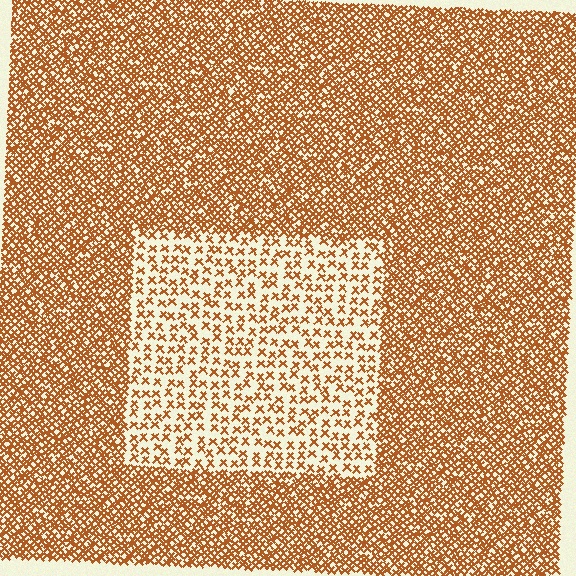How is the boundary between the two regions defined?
The boundary is defined by a change in element density (approximately 2.6x ratio). All elements are the same color, size, and shape.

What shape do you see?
I see a rectangle.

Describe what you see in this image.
The image contains small brown elements arranged at two different densities. A rectangle-shaped region is visible where the elements are less densely packed than the surrounding area.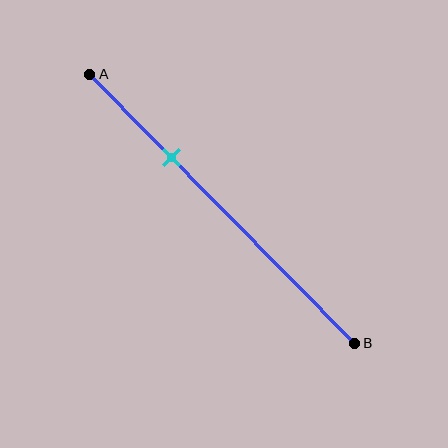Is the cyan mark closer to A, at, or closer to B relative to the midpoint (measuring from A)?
The cyan mark is closer to point A than the midpoint of segment AB.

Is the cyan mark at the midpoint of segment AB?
No, the mark is at about 30% from A, not at the 50% midpoint.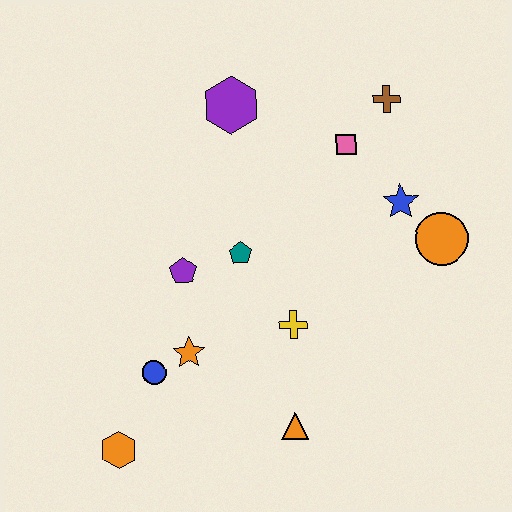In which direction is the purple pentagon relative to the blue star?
The purple pentagon is to the left of the blue star.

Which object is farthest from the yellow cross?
The brown cross is farthest from the yellow cross.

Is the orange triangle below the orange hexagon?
No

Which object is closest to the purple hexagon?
The pink square is closest to the purple hexagon.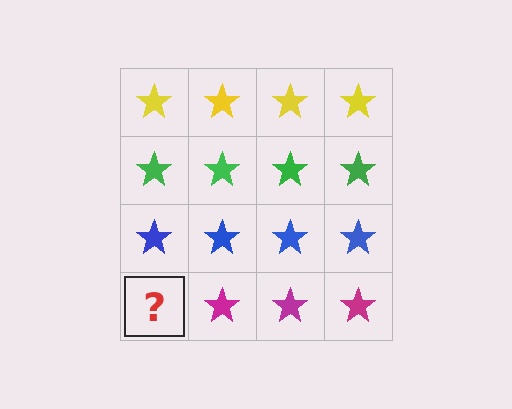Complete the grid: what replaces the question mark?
The question mark should be replaced with a magenta star.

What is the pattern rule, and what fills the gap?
The rule is that each row has a consistent color. The gap should be filled with a magenta star.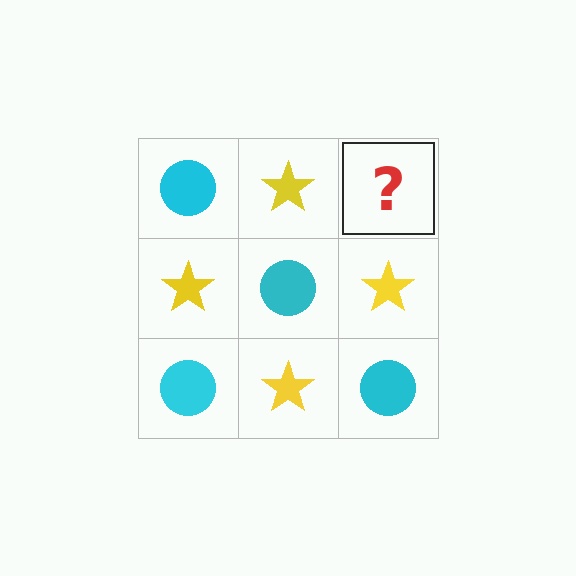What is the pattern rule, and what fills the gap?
The rule is that it alternates cyan circle and yellow star in a checkerboard pattern. The gap should be filled with a cyan circle.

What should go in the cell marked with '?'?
The missing cell should contain a cyan circle.